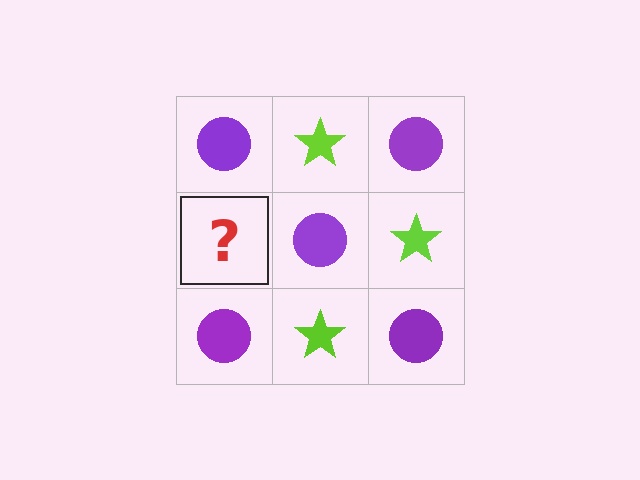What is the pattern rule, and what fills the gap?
The rule is that it alternates purple circle and lime star in a checkerboard pattern. The gap should be filled with a lime star.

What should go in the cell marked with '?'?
The missing cell should contain a lime star.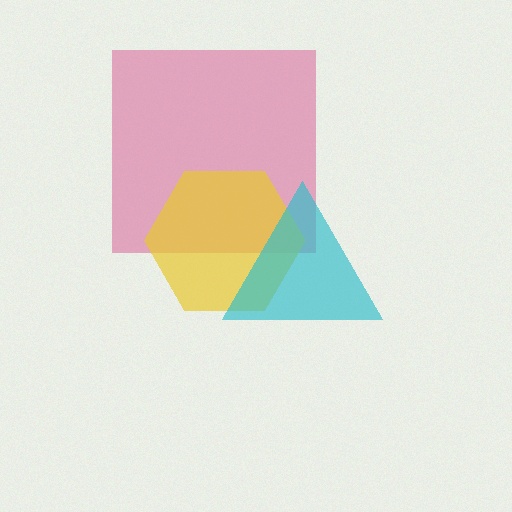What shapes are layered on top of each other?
The layered shapes are: a pink square, a yellow hexagon, a cyan triangle.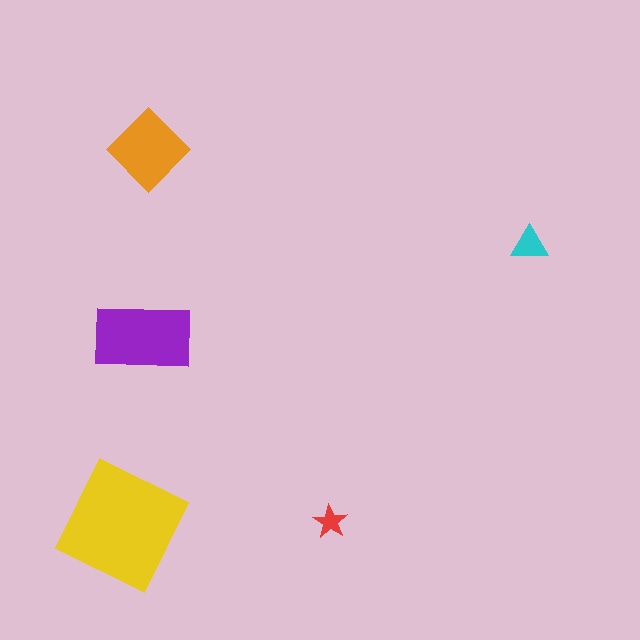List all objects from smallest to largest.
The red star, the cyan triangle, the orange diamond, the purple rectangle, the yellow square.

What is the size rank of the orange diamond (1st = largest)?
3rd.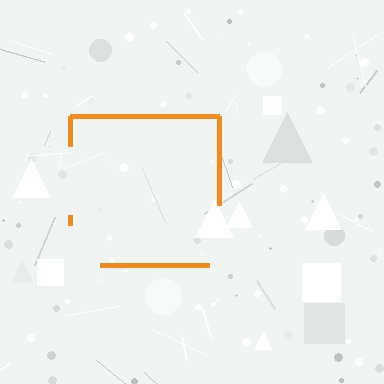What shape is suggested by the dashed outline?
The dashed outline suggests a square.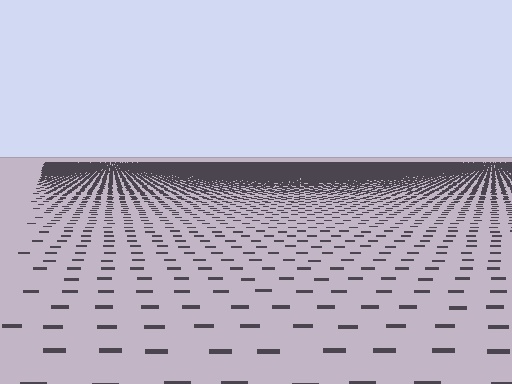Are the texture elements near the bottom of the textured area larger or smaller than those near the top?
Larger. Near the bottom, elements are closer to the viewer and appear at a bigger on-screen size.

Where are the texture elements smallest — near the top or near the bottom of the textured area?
Near the top.